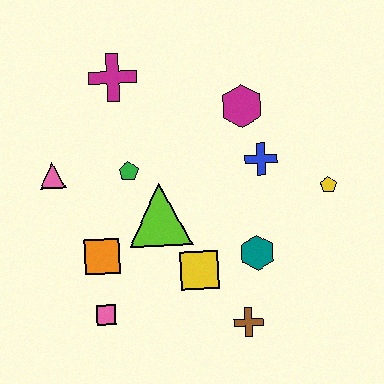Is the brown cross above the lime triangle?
No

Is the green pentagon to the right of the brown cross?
No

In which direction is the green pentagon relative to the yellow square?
The green pentagon is above the yellow square.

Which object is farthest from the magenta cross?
The brown cross is farthest from the magenta cross.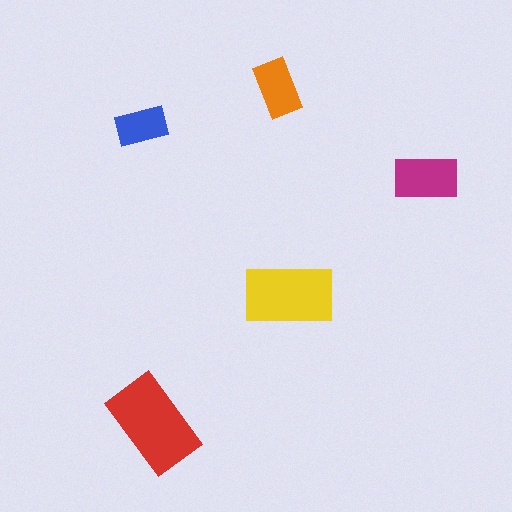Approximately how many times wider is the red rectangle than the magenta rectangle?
About 1.5 times wider.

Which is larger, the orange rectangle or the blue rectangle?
The orange one.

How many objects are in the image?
There are 5 objects in the image.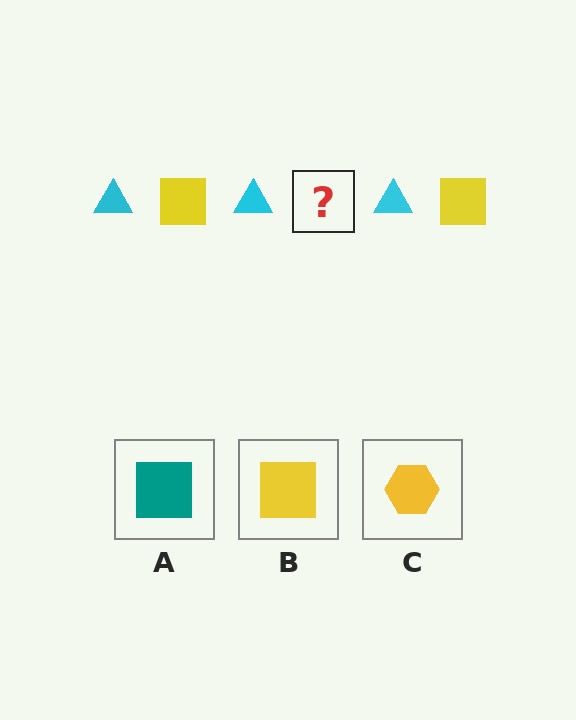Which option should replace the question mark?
Option B.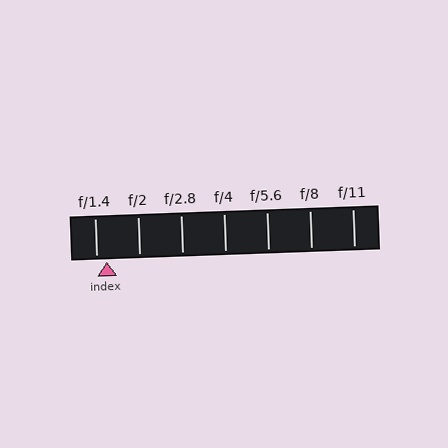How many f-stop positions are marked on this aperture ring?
There are 7 f-stop positions marked.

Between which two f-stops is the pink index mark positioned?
The index mark is between f/1.4 and f/2.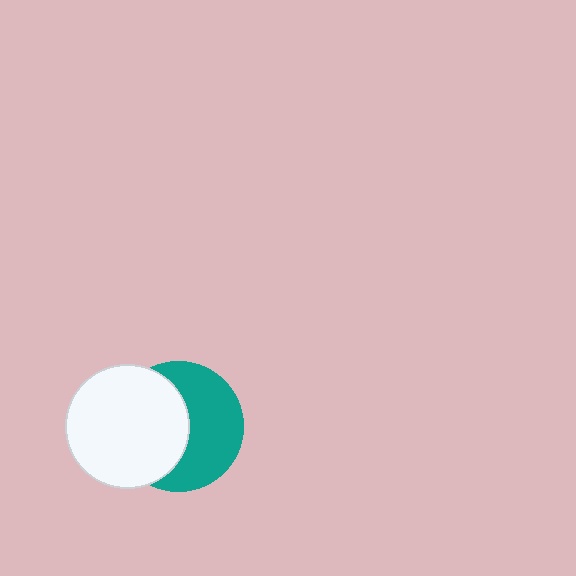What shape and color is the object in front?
The object in front is a white circle.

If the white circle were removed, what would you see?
You would see the complete teal circle.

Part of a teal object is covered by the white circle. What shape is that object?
It is a circle.